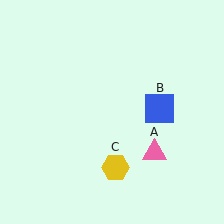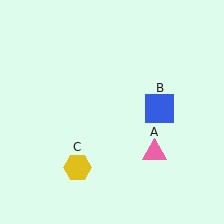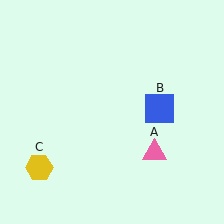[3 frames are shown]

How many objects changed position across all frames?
1 object changed position: yellow hexagon (object C).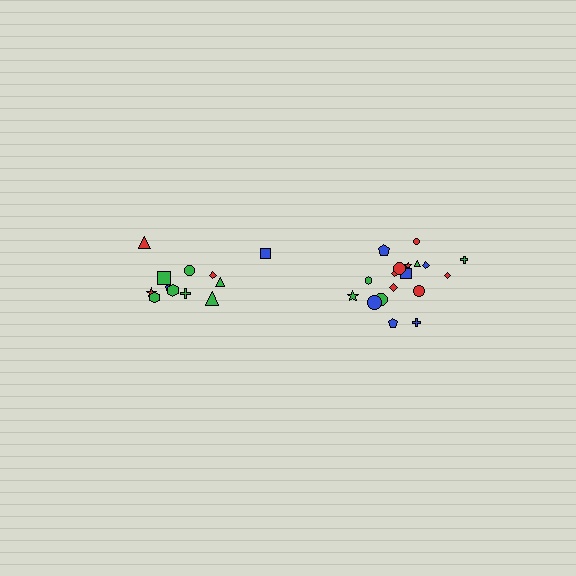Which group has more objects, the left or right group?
The right group.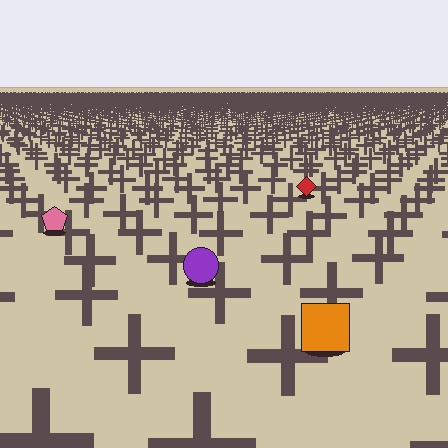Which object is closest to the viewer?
The orange square is closest. The texture marks near it are larger and more spread out.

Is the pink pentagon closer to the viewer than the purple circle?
No. The purple circle is closer — you can tell from the texture gradient: the ground texture is coarser near it.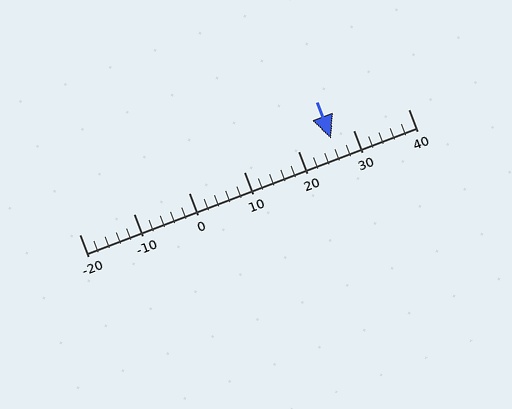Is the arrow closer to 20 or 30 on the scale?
The arrow is closer to 30.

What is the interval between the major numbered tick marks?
The major tick marks are spaced 10 units apart.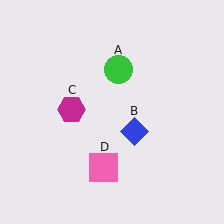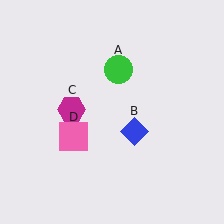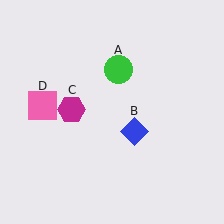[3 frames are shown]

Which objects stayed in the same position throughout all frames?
Green circle (object A) and blue diamond (object B) and magenta hexagon (object C) remained stationary.